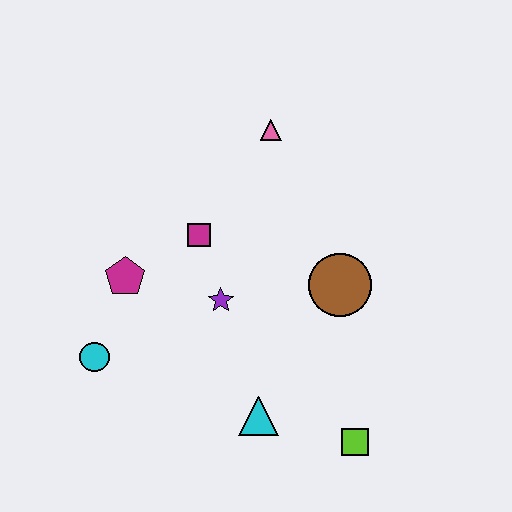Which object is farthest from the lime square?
The pink triangle is farthest from the lime square.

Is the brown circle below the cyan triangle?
No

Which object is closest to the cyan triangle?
The lime square is closest to the cyan triangle.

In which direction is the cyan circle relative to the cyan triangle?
The cyan circle is to the left of the cyan triangle.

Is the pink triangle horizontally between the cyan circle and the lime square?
Yes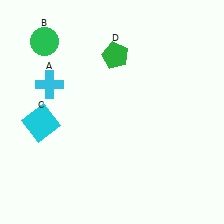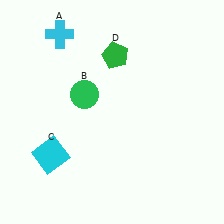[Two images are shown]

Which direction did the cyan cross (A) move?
The cyan cross (A) moved up.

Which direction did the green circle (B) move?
The green circle (B) moved down.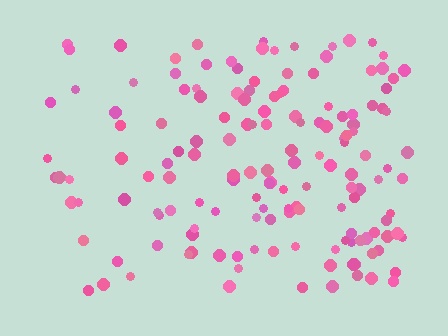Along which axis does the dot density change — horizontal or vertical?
Horizontal.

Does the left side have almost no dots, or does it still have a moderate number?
Still a moderate number, just noticeably fewer than the right.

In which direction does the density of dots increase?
From left to right, with the right side densest.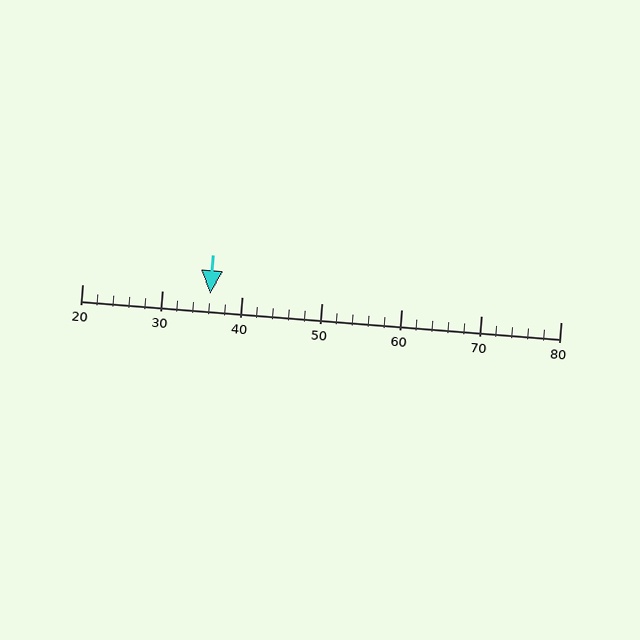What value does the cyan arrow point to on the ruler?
The cyan arrow points to approximately 36.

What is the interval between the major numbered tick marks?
The major tick marks are spaced 10 units apart.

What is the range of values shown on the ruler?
The ruler shows values from 20 to 80.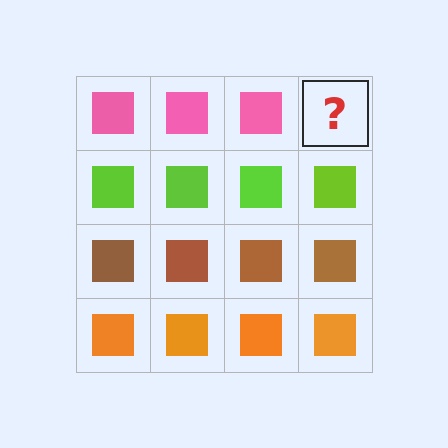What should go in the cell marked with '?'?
The missing cell should contain a pink square.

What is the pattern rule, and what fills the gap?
The rule is that each row has a consistent color. The gap should be filled with a pink square.